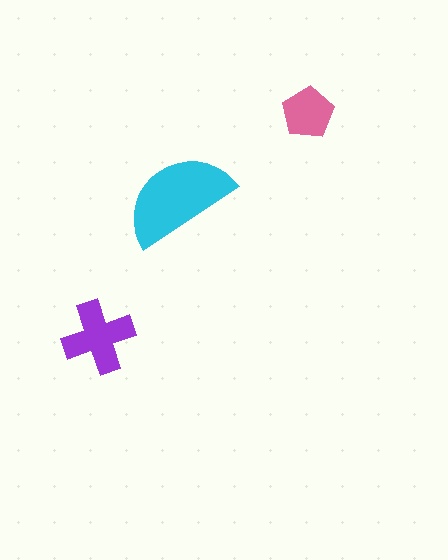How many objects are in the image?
There are 3 objects in the image.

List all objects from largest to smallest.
The cyan semicircle, the purple cross, the pink pentagon.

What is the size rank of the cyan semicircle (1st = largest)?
1st.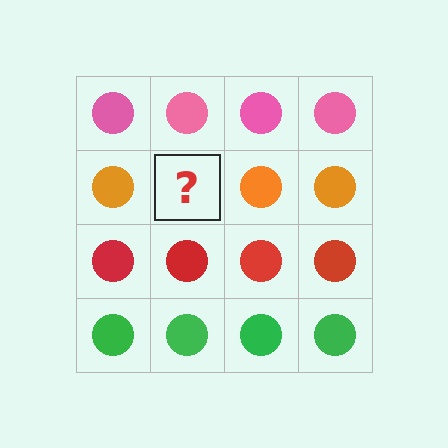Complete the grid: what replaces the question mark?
The question mark should be replaced with an orange circle.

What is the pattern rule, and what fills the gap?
The rule is that each row has a consistent color. The gap should be filled with an orange circle.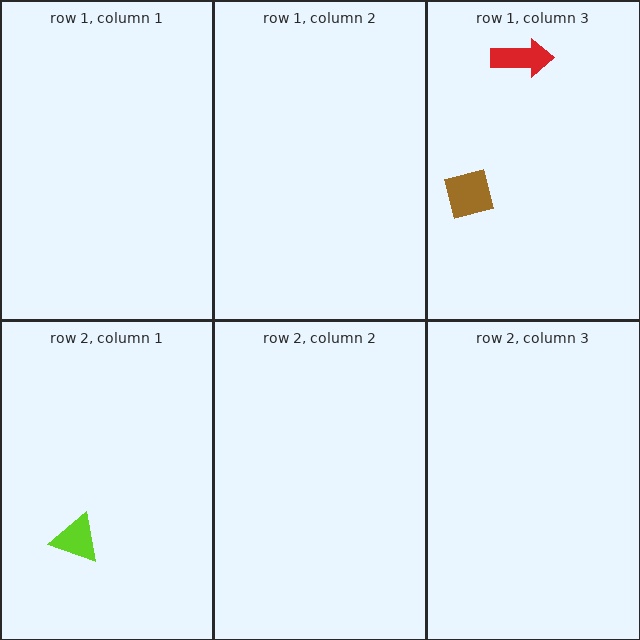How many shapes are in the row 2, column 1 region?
1.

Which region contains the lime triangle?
The row 2, column 1 region.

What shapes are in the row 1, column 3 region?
The brown square, the red arrow.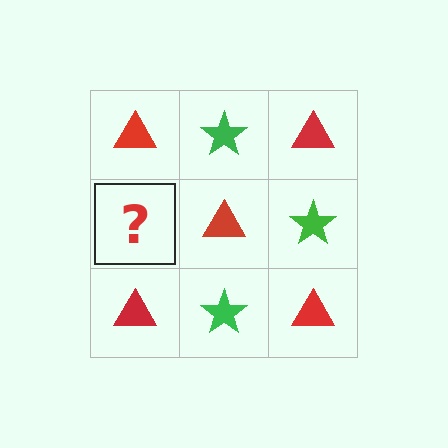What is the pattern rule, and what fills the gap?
The rule is that it alternates red triangle and green star in a checkerboard pattern. The gap should be filled with a green star.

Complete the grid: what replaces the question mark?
The question mark should be replaced with a green star.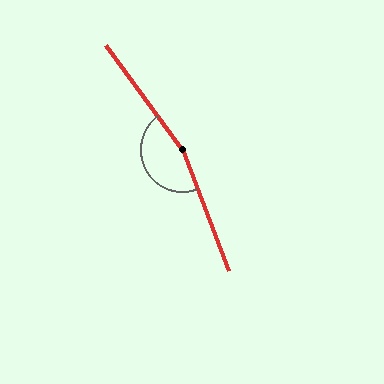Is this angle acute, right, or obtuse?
It is obtuse.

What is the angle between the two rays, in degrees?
Approximately 165 degrees.